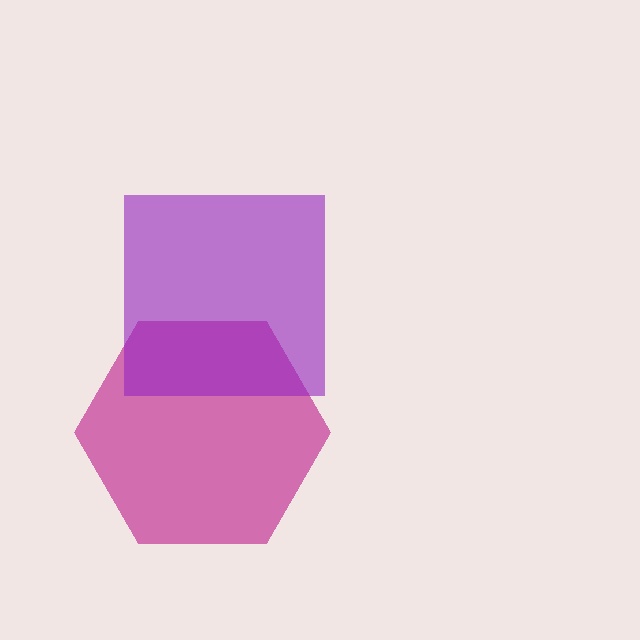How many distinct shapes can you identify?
There are 2 distinct shapes: a magenta hexagon, a purple square.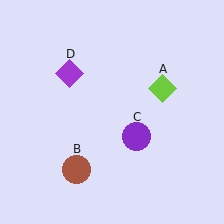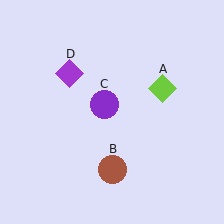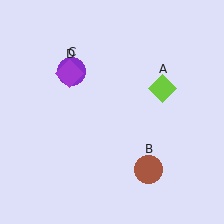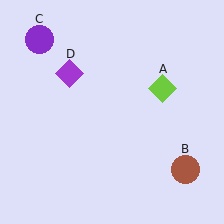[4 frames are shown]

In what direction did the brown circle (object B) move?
The brown circle (object B) moved right.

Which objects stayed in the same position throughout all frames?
Lime diamond (object A) and purple diamond (object D) remained stationary.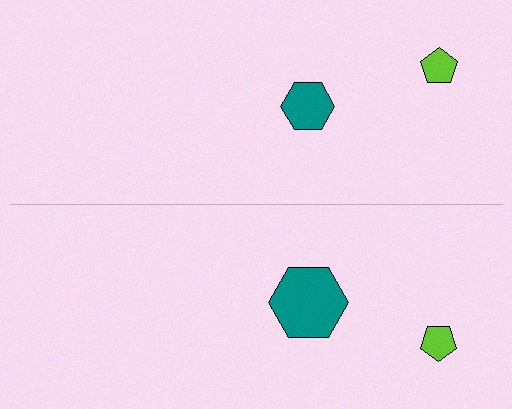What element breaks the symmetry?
The teal hexagon on the bottom side has a different size than its mirror counterpart.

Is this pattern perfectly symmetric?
No, the pattern is not perfectly symmetric. The teal hexagon on the bottom side has a different size than its mirror counterpart.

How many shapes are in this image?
There are 4 shapes in this image.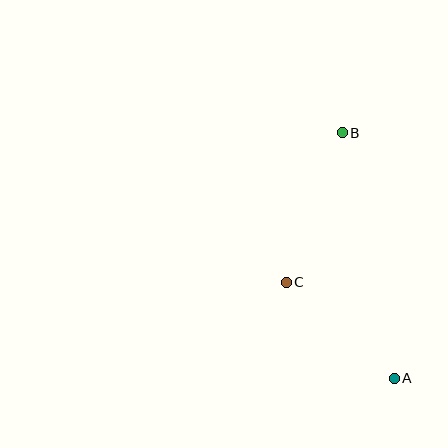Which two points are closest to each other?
Points A and C are closest to each other.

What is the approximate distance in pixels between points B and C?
The distance between B and C is approximately 160 pixels.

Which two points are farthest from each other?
Points A and B are farthest from each other.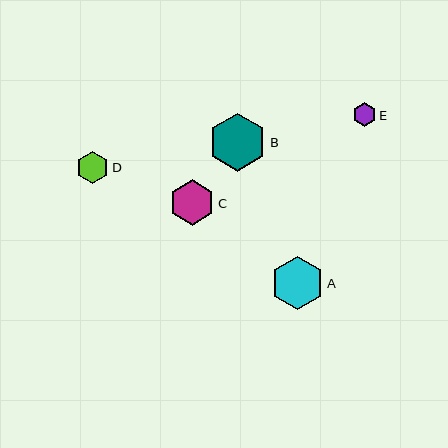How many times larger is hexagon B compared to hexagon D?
Hexagon B is approximately 1.8 times the size of hexagon D.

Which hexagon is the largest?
Hexagon B is the largest with a size of approximately 58 pixels.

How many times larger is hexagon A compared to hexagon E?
Hexagon A is approximately 2.2 times the size of hexagon E.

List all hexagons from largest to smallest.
From largest to smallest: B, A, C, D, E.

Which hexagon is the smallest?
Hexagon E is the smallest with a size of approximately 24 pixels.